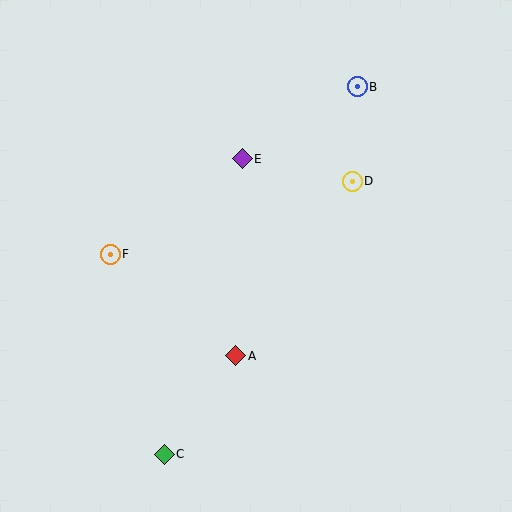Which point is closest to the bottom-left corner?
Point C is closest to the bottom-left corner.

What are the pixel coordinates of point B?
Point B is at (357, 87).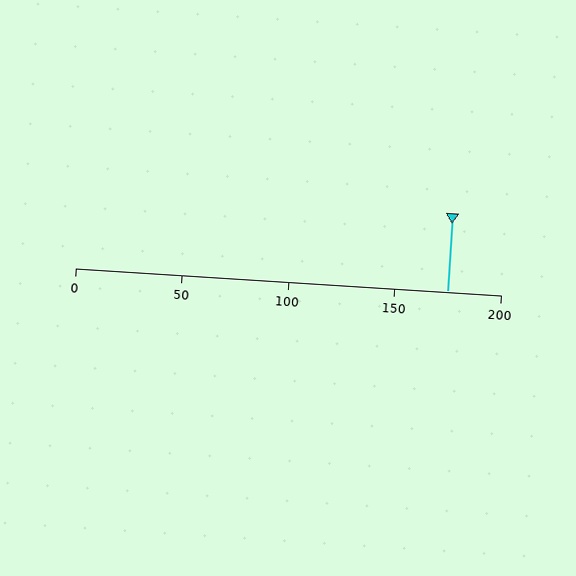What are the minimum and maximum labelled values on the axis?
The axis runs from 0 to 200.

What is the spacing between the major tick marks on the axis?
The major ticks are spaced 50 apart.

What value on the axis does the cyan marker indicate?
The marker indicates approximately 175.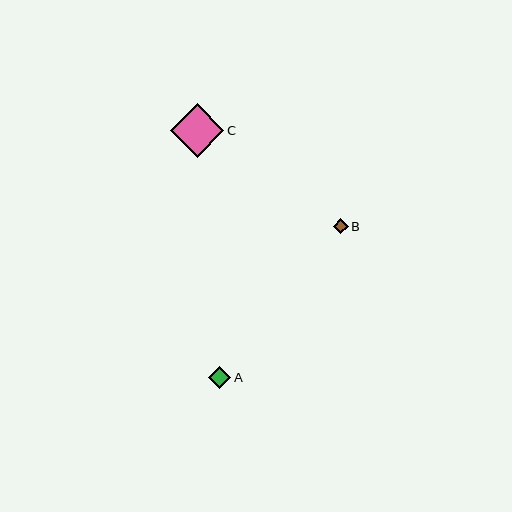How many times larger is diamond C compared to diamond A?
Diamond C is approximately 2.4 times the size of diamond A.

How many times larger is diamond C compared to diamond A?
Diamond C is approximately 2.4 times the size of diamond A.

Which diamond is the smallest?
Diamond B is the smallest with a size of approximately 15 pixels.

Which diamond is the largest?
Diamond C is the largest with a size of approximately 54 pixels.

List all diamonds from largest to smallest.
From largest to smallest: C, A, B.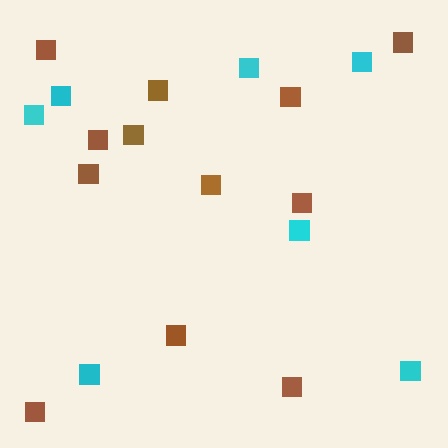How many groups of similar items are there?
There are 2 groups: one group of brown squares (12) and one group of cyan squares (7).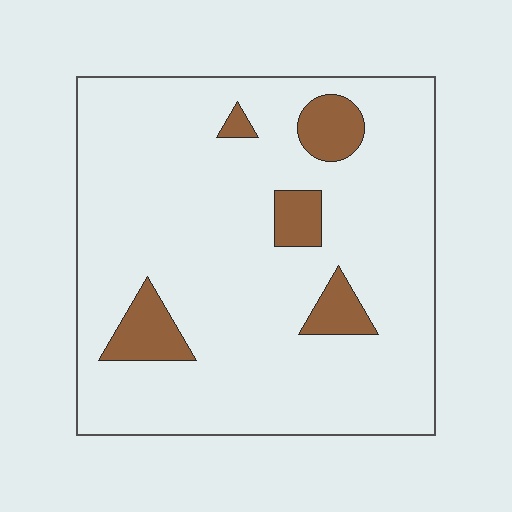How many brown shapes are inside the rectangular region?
5.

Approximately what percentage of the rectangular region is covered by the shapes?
Approximately 10%.